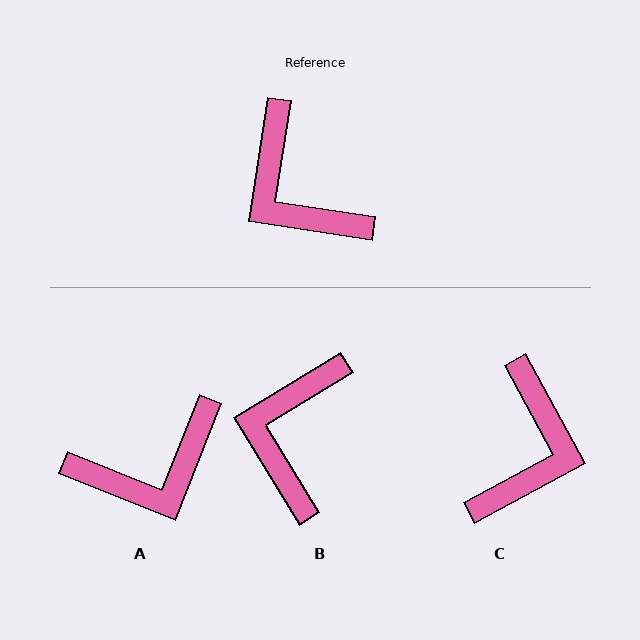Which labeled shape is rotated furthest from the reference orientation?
C, about 128 degrees away.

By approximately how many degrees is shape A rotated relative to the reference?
Approximately 77 degrees counter-clockwise.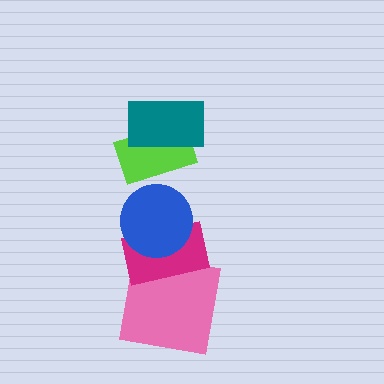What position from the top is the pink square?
The pink square is 5th from the top.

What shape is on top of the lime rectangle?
The teal rectangle is on top of the lime rectangle.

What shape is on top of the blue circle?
The lime rectangle is on top of the blue circle.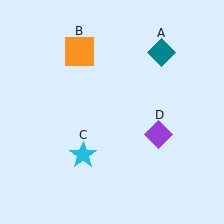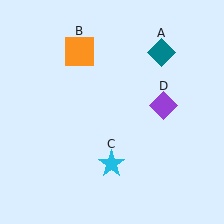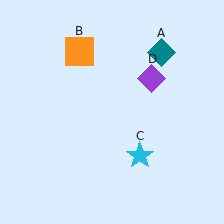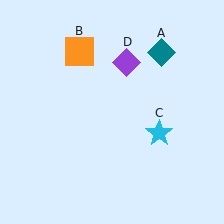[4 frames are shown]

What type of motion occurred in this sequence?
The cyan star (object C), purple diamond (object D) rotated counterclockwise around the center of the scene.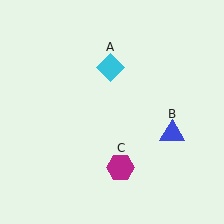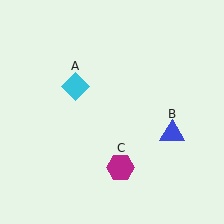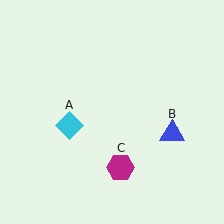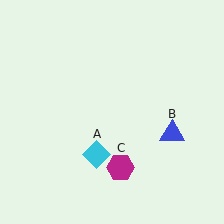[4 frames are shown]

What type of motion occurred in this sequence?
The cyan diamond (object A) rotated counterclockwise around the center of the scene.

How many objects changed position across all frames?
1 object changed position: cyan diamond (object A).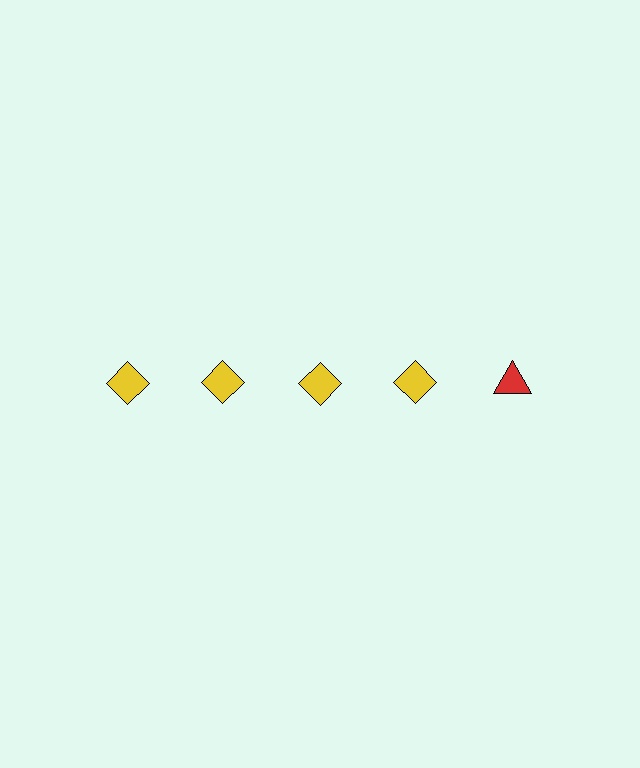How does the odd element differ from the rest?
It differs in both color (red instead of yellow) and shape (triangle instead of diamond).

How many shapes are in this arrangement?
There are 5 shapes arranged in a grid pattern.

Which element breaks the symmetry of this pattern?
The red triangle in the top row, rightmost column breaks the symmetry. All other shapes are yellow diamonds.